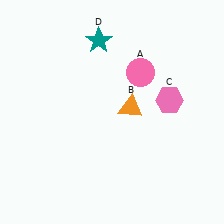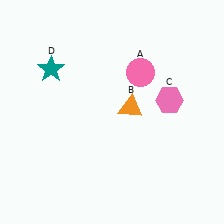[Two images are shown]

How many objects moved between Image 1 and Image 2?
1 object moved between the two images.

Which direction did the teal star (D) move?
The teal star (D) moved left.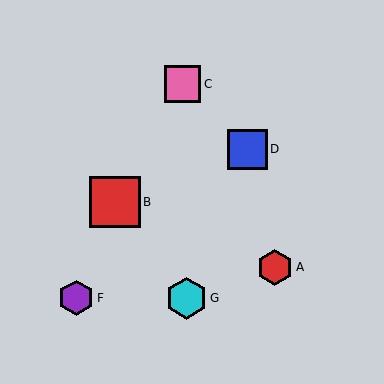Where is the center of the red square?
The center of the red square is at (115, 202).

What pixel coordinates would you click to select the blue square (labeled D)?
Click at (247, 149) to select the blue square D.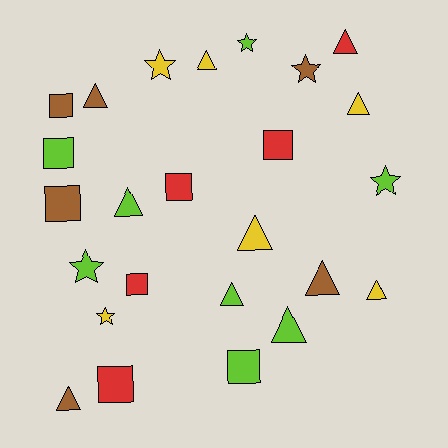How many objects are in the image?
There are 25 objects.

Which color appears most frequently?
Lime, with 8 objects.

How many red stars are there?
There are no red stars.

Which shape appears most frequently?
Triangle, with 11 objects.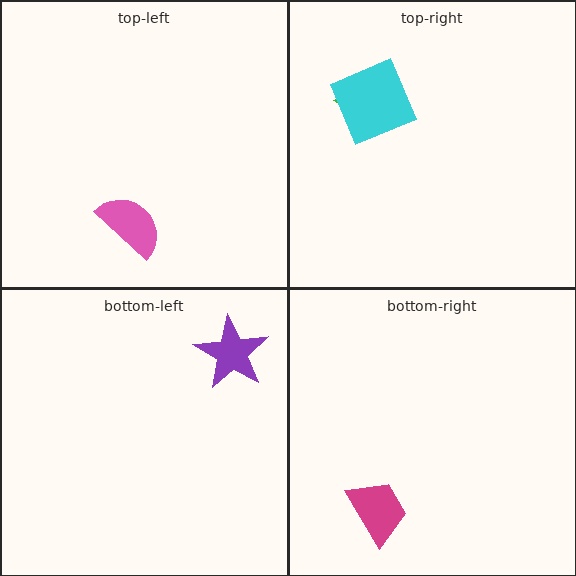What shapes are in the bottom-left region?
The purple star.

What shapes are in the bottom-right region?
The magenta trapezoid.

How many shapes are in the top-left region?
1.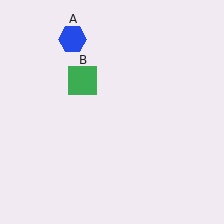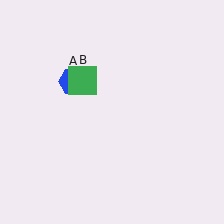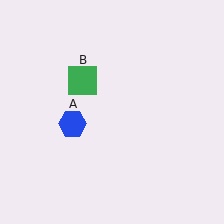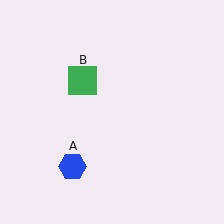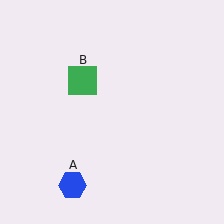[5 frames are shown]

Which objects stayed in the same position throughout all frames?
Green square (object B) remained stationary.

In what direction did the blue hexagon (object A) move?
The blue hexagon (object A) moved down.